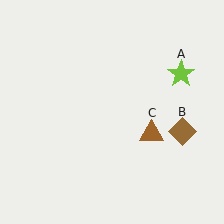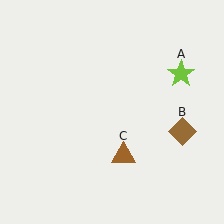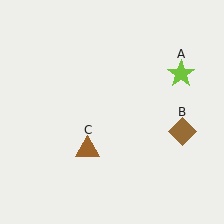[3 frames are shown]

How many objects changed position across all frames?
1 object changed position: brown triangle (object C).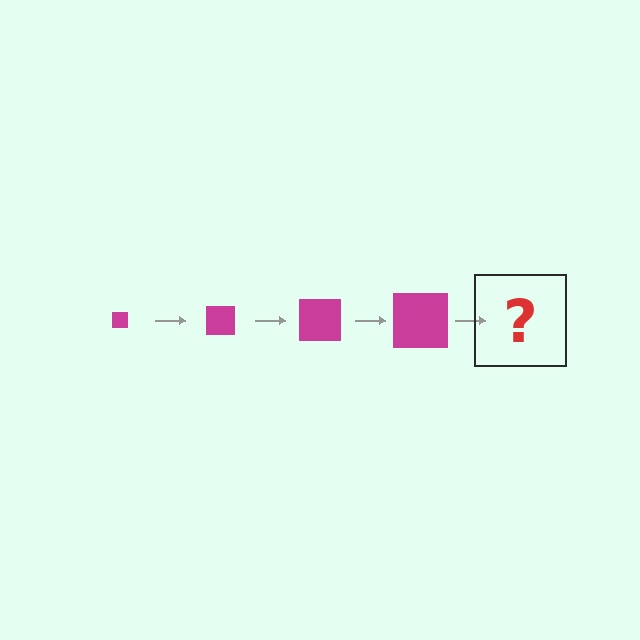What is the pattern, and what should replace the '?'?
The pattern is that the square gets progressively larger each step. The '?' should be a magenta square, larger than the previous one.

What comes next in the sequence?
The next element should be a magenta square, larger than the previous one.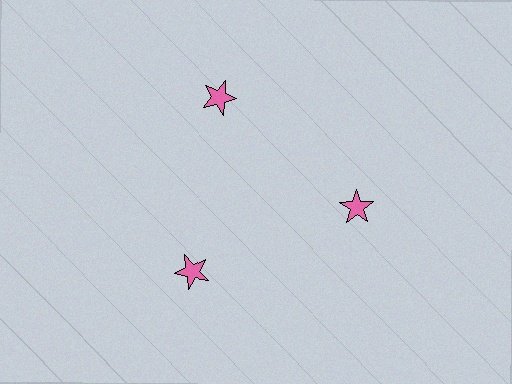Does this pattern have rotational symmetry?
Yes, this pattern has 3-fold rotational symmetry. It looks the same after rotating 120 degrees around the center.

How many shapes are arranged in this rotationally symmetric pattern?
There are 3 shapes, arranged in 3 groups of 1.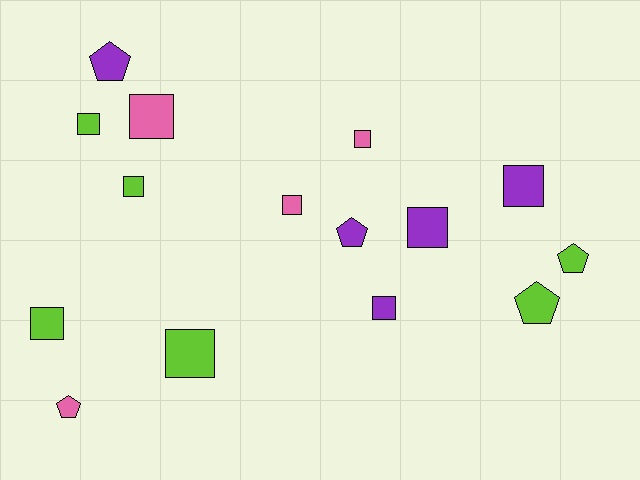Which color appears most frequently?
Lime, with 6 objects.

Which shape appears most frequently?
Square, with 10 objects.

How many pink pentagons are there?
There is 1 pink pentagon.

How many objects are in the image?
There are 15 objects.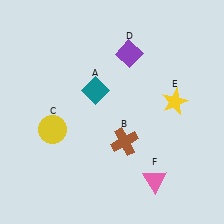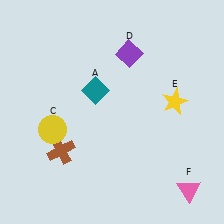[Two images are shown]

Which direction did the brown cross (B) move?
The brown cross (B) moved left.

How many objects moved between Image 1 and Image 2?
2 objects moved between the two images.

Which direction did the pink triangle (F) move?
The pink triangle (F) moved right.